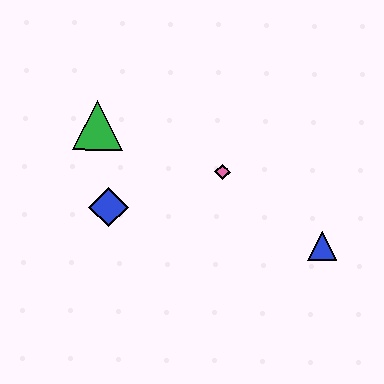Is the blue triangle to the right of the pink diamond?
Yes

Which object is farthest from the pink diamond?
The green triangle is farthest from the pink diamond.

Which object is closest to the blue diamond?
The green triangle is closest to the blue diamond.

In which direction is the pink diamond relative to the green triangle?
The pink diamond is to the right of the green triangle.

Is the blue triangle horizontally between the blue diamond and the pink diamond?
No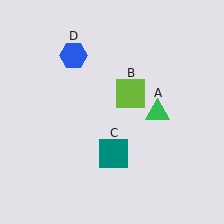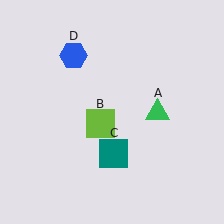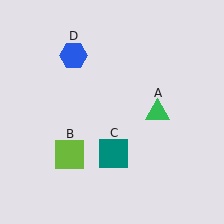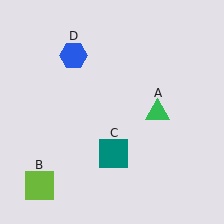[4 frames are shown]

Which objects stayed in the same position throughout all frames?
Green triangle (object A) and teal square (object C) and blue hexagon (object D) remained stationary.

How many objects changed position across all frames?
1 object changed position: lime square (object B).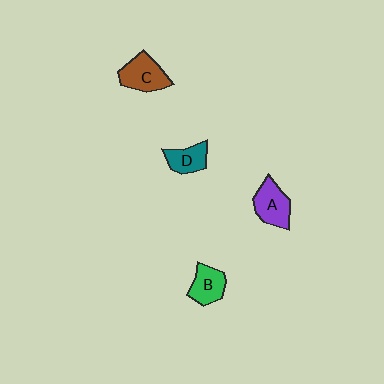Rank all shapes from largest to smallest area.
From largest to smallest: C (brown), A (purple), B (green), D (teal).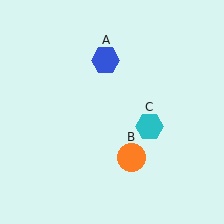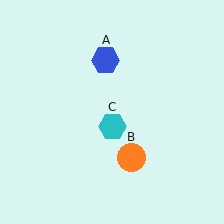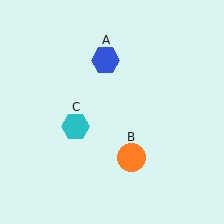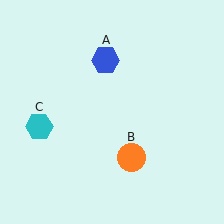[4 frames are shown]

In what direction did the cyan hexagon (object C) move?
The cyan hexagon (object C) moved left.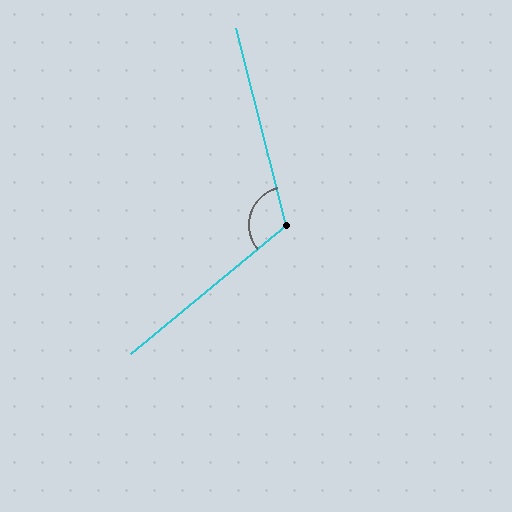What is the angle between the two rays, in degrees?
Approximately 115 degrees.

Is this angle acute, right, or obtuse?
It is obtuse.